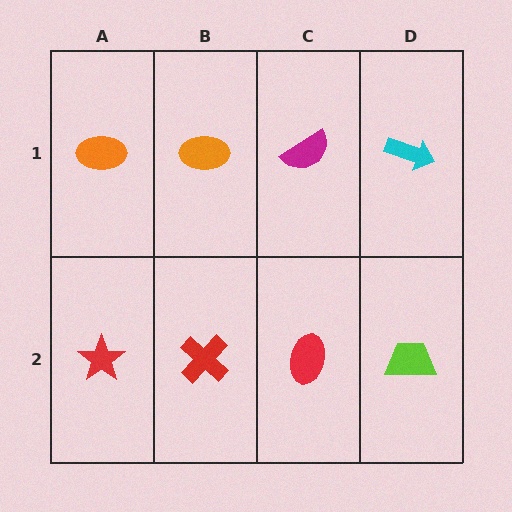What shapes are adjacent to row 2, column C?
A magenta semicircle (row 1, column C), a red cross (row 2, column B), a lime trapezoid (row 2, column D).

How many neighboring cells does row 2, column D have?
2.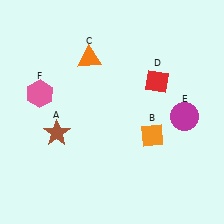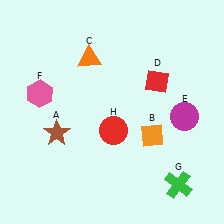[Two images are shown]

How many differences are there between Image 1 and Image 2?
There are 2 differences between the two images.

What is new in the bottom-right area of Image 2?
A green cross (G) was added in the bottom-right area of Image 2.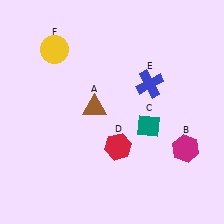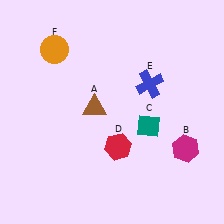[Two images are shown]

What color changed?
The circle (F) changed from yellow in Image 1 to orange in Image 2.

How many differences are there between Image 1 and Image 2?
There is 1 difference between the two images.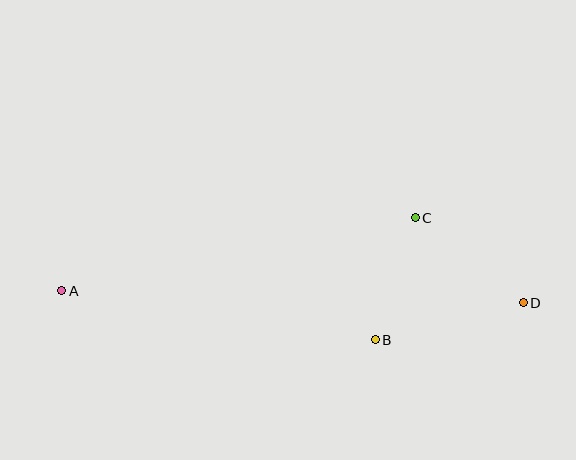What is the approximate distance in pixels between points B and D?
The distance between B and D is approximately 152 pixels.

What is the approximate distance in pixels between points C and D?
The distance between C and D is approximately 137 pixels.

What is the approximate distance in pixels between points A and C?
The distance between A and C is approximately 361 pixels.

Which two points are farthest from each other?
Points A and D are farthest from each other.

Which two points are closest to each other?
Points B and C are closest to each other.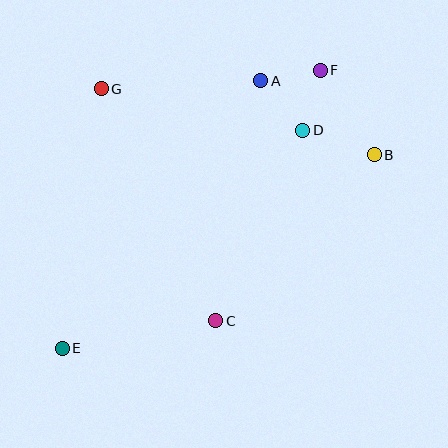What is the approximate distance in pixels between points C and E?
The distance between C and E is approximately 156 pixels.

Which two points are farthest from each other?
Points E and F are farthest from each other.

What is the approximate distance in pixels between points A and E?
The distance between A and E is approximately 333 pixels.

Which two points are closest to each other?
Points A and F are closest to each other.